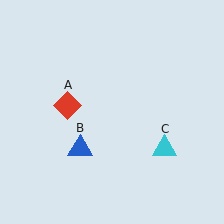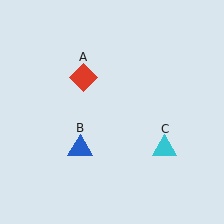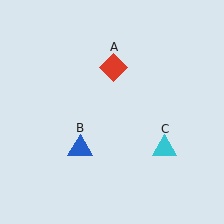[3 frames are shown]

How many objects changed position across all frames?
1 object changed position: red diamond (object A).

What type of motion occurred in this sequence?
The red diamond (object A) rotated clockwise around the center of the scene.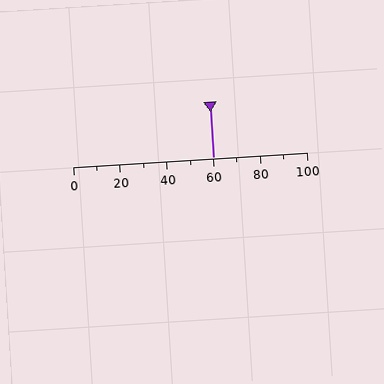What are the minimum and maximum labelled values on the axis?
The axis runs from 0 to 100.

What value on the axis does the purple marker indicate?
The marker indicates approximately 60.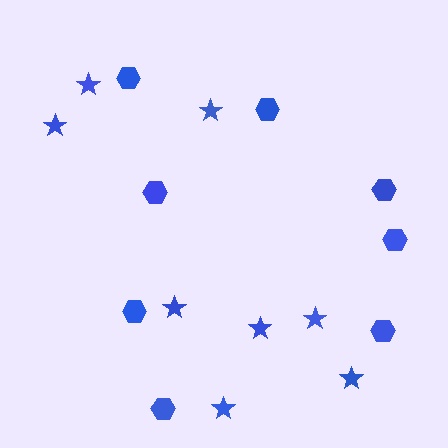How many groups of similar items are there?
There are 2 groups: one group of hexagons (8) and one group of stars (8).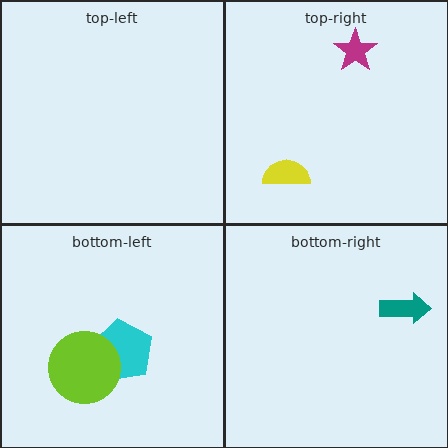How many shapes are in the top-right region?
2.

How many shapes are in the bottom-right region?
1.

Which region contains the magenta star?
The top-right region.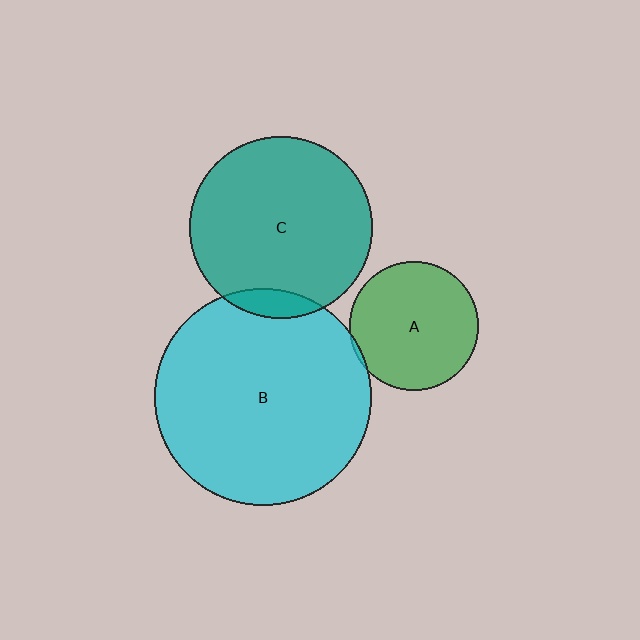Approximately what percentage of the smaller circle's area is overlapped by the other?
Approximately 10%.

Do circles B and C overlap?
Yes.